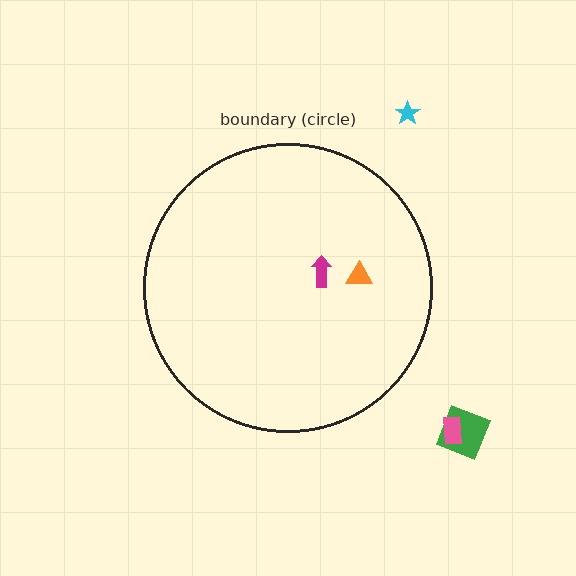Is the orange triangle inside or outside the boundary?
Inside.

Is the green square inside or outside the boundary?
Outside.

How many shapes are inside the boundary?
2 inside, 3 outside.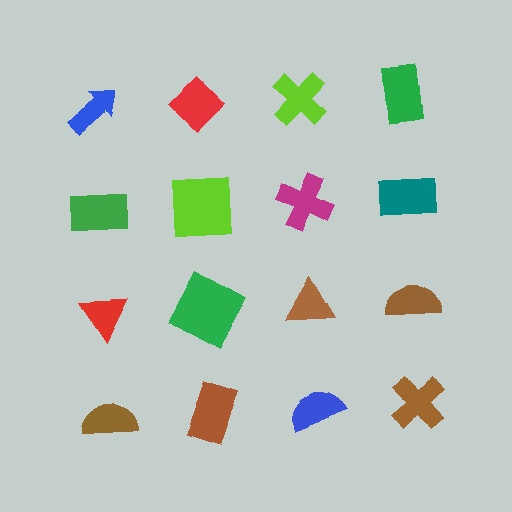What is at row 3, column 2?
A green square.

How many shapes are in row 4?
4 shapes.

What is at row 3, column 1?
A red triangle.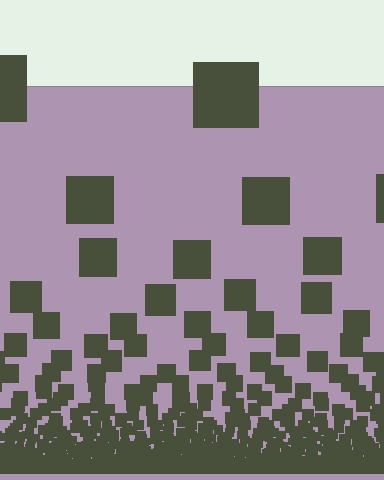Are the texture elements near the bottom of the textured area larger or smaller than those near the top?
Smaller. The gradient is inverted — elements near the bottom are smaller and denser.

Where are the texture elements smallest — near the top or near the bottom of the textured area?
Near the bottom.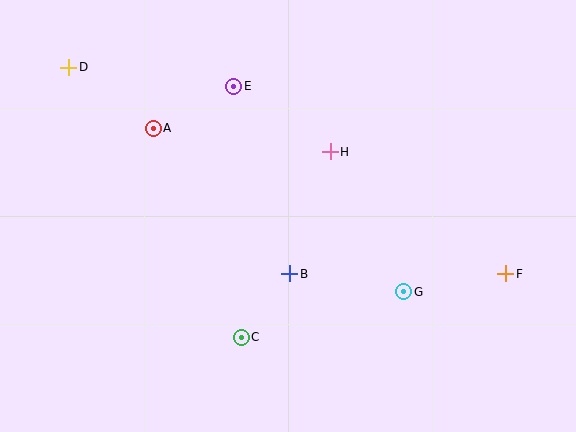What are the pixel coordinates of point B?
Point B is at (290, 274).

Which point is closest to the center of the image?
Point B at (290, 274) is closest to the center.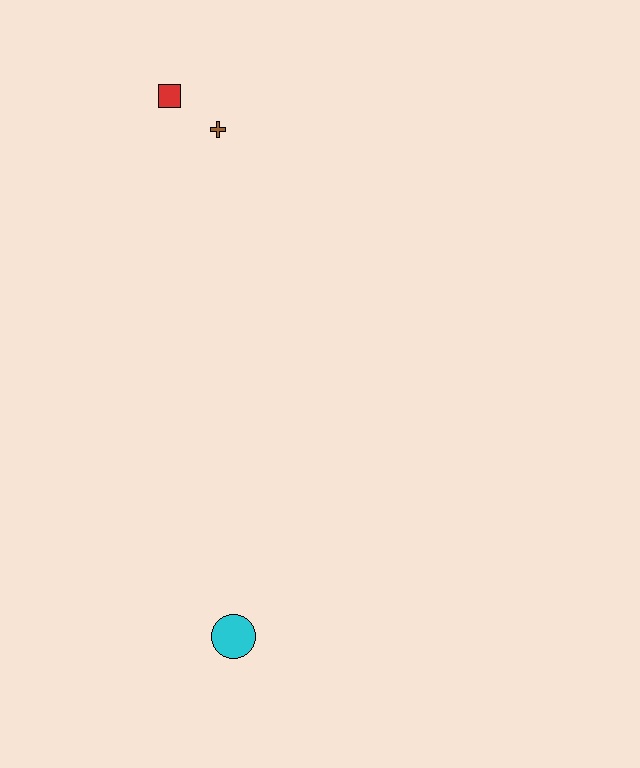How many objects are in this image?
There are 3 objects.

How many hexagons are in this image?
There are no hexagons.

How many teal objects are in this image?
There are no teal objects.